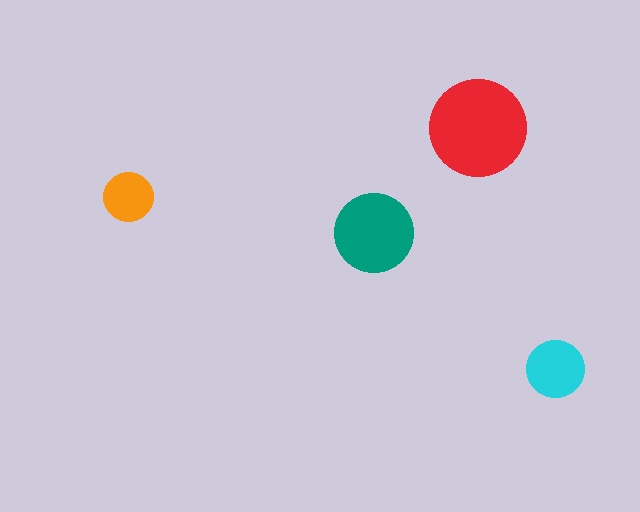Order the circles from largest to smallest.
the red one, the teal one, the cyan one, the orange one.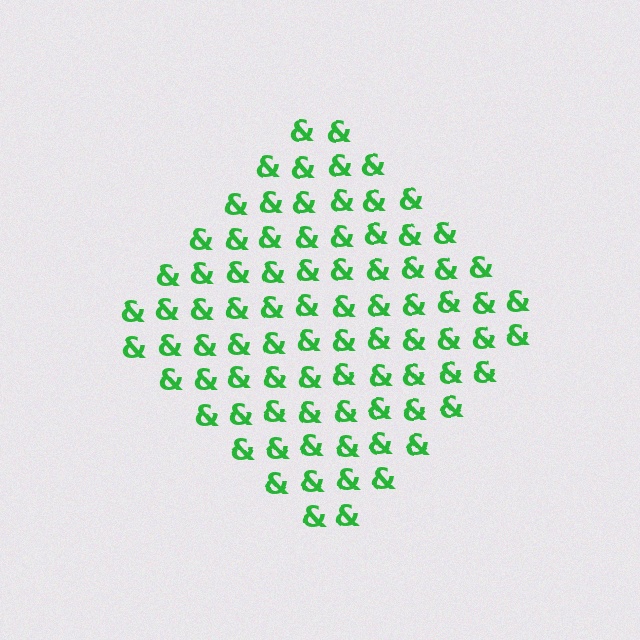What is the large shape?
The large shape is a diamond.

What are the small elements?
The small elements are ampersands.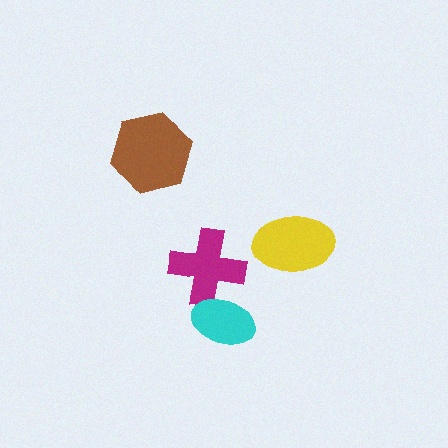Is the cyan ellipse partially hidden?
No, no other shape covers it.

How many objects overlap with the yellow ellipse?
0 objects overlap with the yellow ellipse.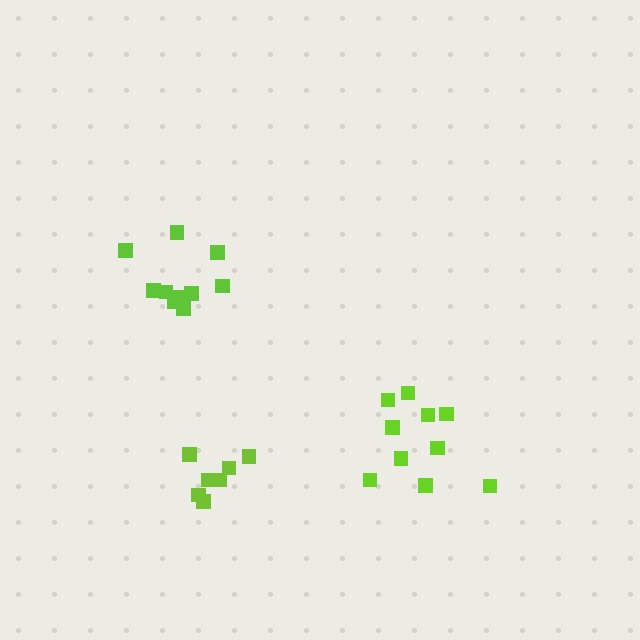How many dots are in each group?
Group 1: 10 dots, Group 2: 10 dots, Group 3: 7 dots (27 total).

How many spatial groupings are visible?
There are 3 spatial groupings.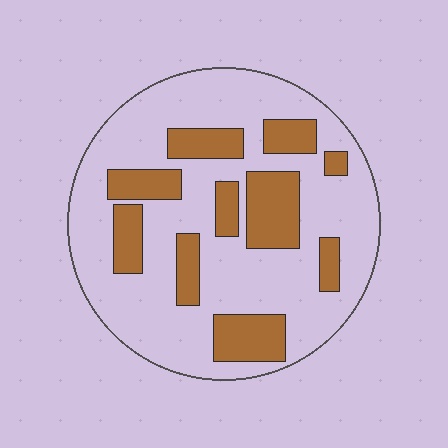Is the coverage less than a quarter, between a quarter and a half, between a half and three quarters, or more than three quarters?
Between a quarter and a half.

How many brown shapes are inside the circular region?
10.